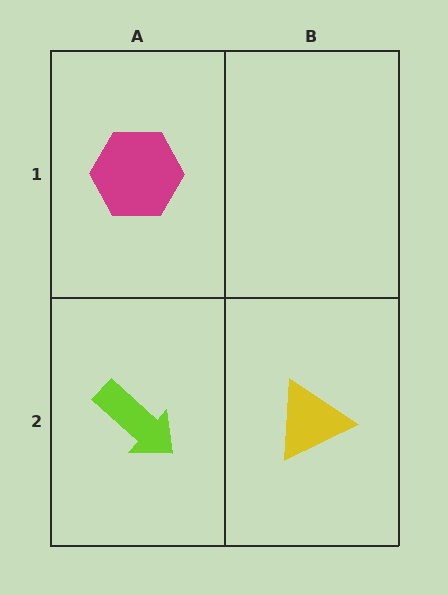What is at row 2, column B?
A yellow triangle.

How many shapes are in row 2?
2 shapes.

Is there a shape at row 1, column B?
No, that cell is empty.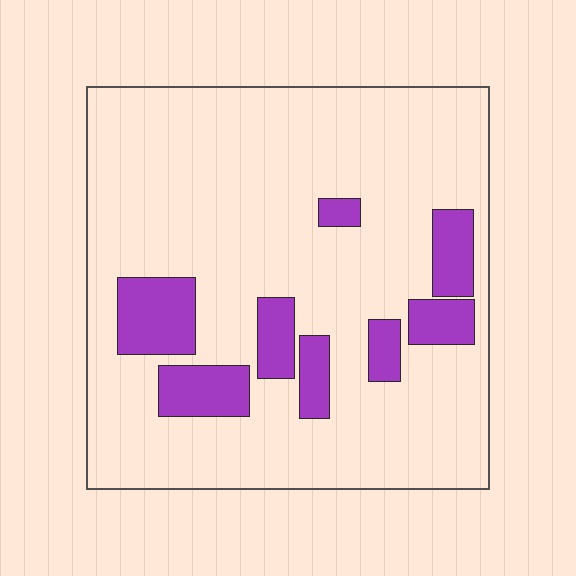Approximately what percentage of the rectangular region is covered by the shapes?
Approximately 15%.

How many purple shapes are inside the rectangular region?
8.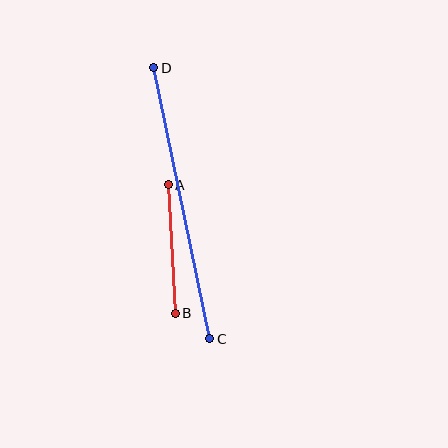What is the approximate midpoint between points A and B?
The midpoint is at approximately (172, 249) pixels.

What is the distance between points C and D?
The distance is approximately 277 pixels.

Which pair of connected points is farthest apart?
Points C and D are farthest apart.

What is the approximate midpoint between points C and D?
The midpoint is at approximately (182, 203) pixels.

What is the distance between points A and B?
The distance is approximately 129 pixels.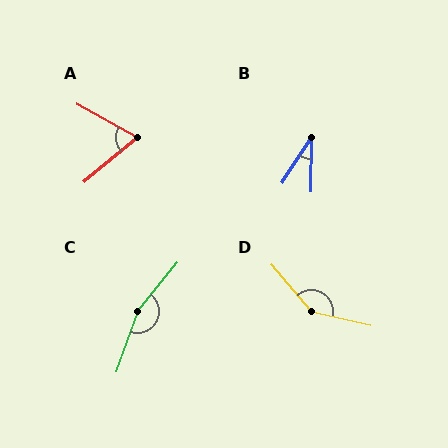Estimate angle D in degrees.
Approximately 144 degrees.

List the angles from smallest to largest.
B (32°), A (69°), D (144°), C (160°).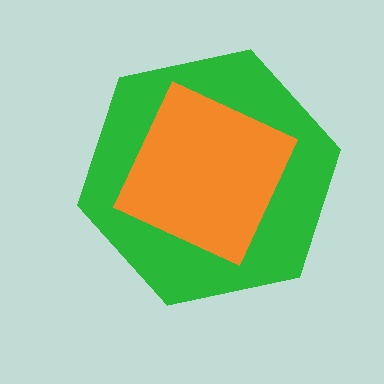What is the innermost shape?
The orange square.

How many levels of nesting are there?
2.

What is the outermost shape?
The green hexagon.